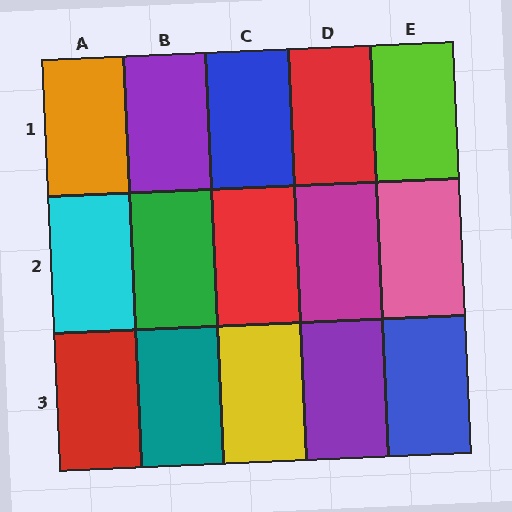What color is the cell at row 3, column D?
Purple.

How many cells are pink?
1 cell is pink.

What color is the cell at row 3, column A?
Red.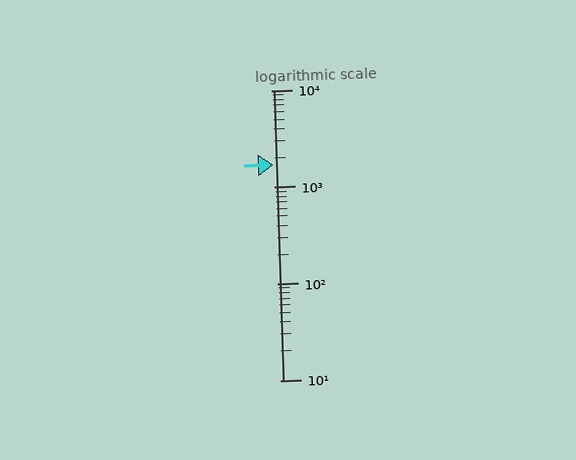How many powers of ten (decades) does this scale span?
The scale spans 3 decades, from 10 to 10000.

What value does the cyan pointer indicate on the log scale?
The pointer indicates approximately 1700.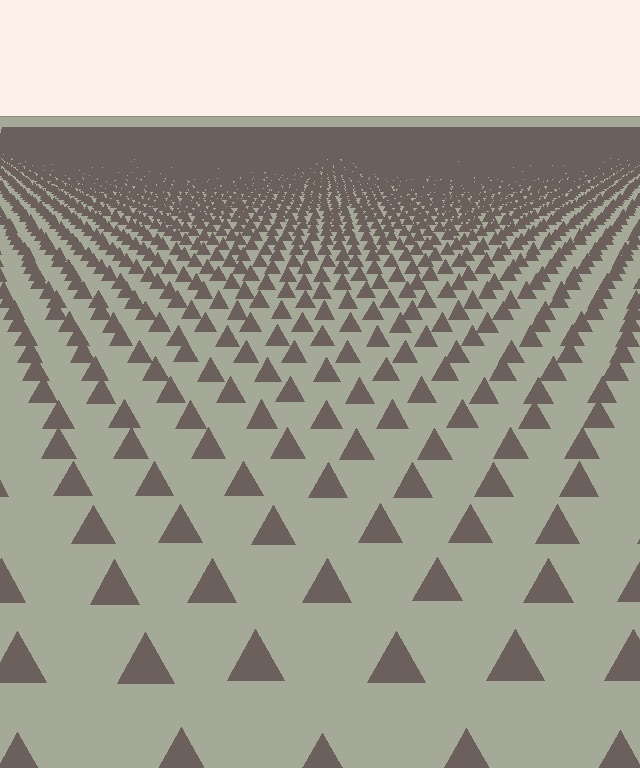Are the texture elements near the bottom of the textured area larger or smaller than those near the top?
Larger. Near the bottom, elements are closer to the viewer and appear at a bigger on-screen size.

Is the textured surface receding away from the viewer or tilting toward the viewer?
The surface is receding away from the viewer. Texture elements get smaller and denser toward the top.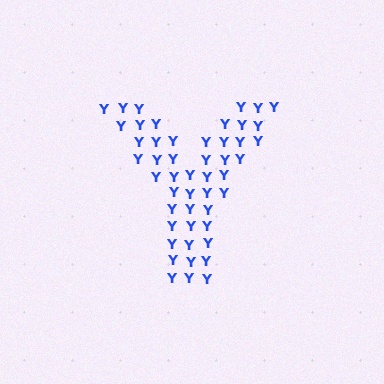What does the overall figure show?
The overall figure shows the letter Y.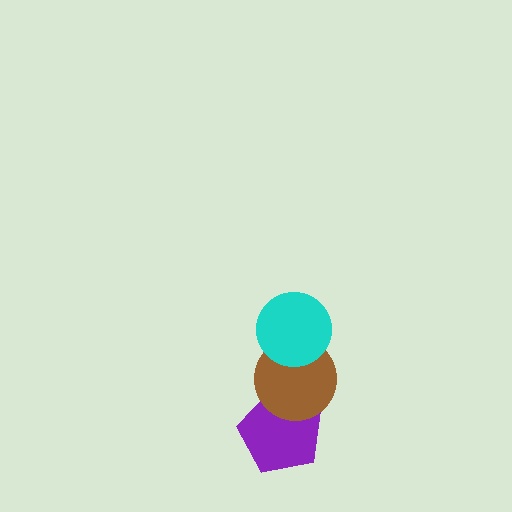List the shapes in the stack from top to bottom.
From top to bottom: the cyan circle, the brown circle, the purple pentagon.